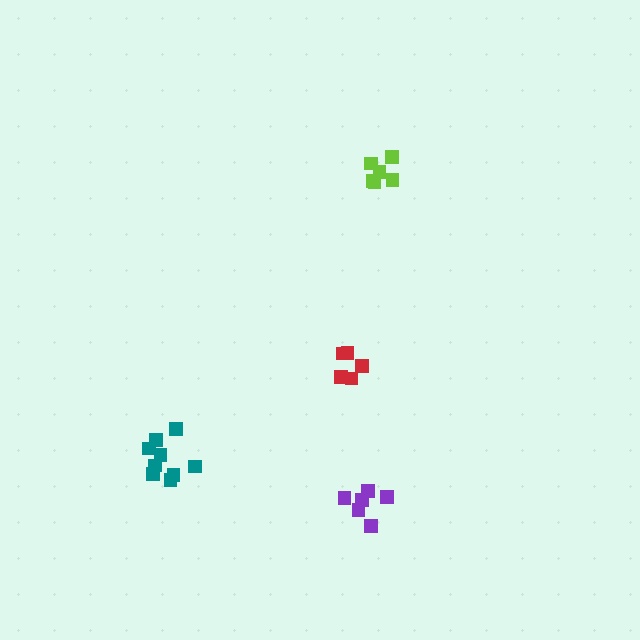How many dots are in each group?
Group 1: 6 dots, Group 2: 6 dots, Group 3: 5 dots, Group 4: 9 dots (26 total).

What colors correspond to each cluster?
The clusters are colored: lime, purple, red, teal.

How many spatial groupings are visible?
There are 4 spatial groupings.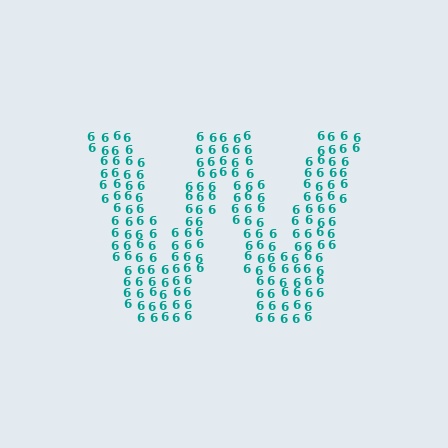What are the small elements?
The small elements are digit 6's.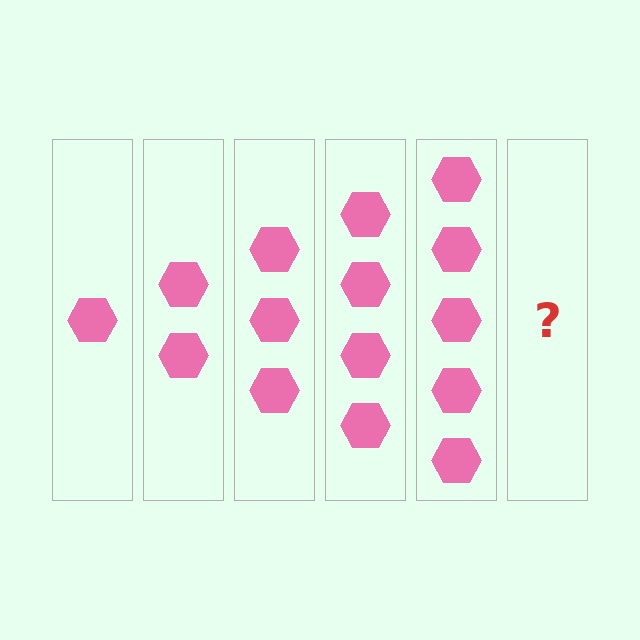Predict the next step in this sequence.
The next step is 6 hexagons.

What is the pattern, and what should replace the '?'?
The pattern is that each step adds one more hexagon. The '?' should be 6 hexagons.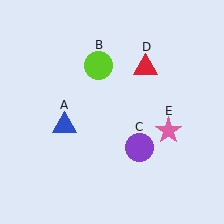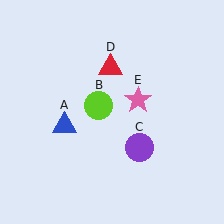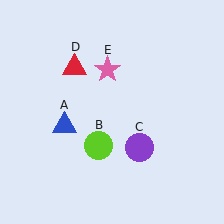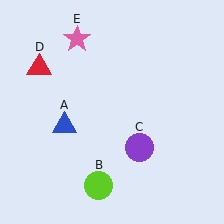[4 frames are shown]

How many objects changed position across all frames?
3 objects changed position: lime circle (object B), red triangle (object D), pink star (object E).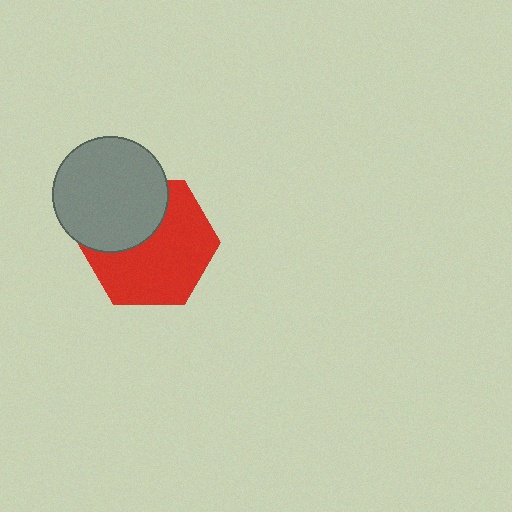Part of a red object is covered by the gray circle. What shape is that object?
It is a hexagon.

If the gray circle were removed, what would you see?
You would see the complete red hexagon.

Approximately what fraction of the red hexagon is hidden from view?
Roughly 35% of the red hexagon is hidden behind the gray circle.